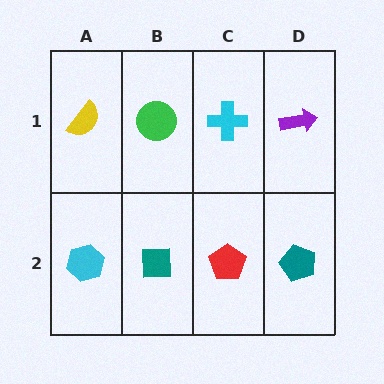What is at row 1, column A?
A yellow semicircle.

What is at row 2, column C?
A red pentagon.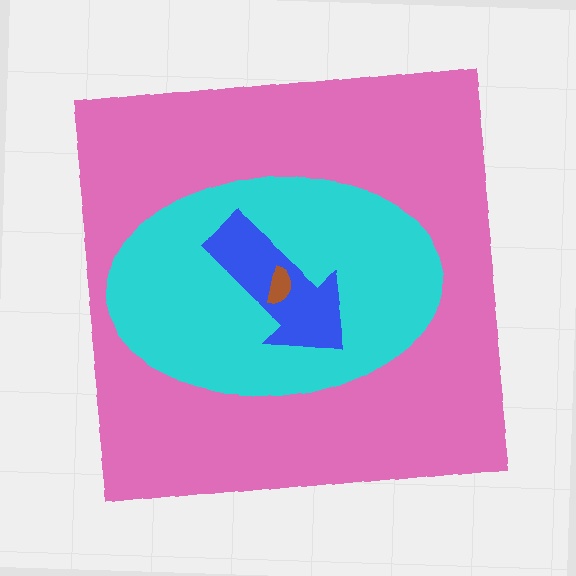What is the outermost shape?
The pink square.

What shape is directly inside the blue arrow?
The brown semicircle.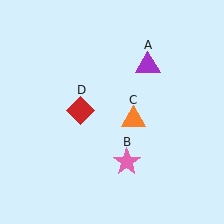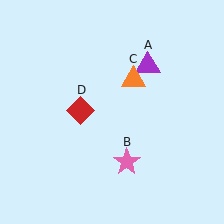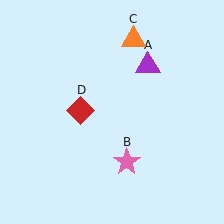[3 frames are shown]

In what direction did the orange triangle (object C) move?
The orange triangle (object C) moved up.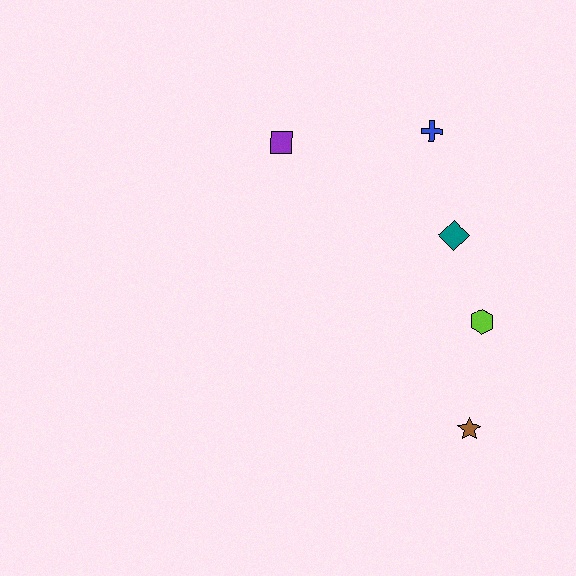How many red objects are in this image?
There are no red objects.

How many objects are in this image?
There are 5 objects.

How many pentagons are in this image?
There are no pentagons.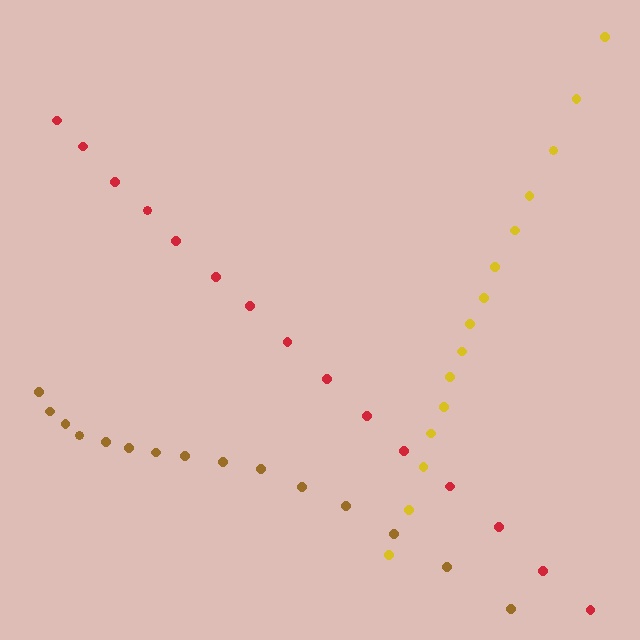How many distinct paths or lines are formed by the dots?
There are 3 distinct paths.